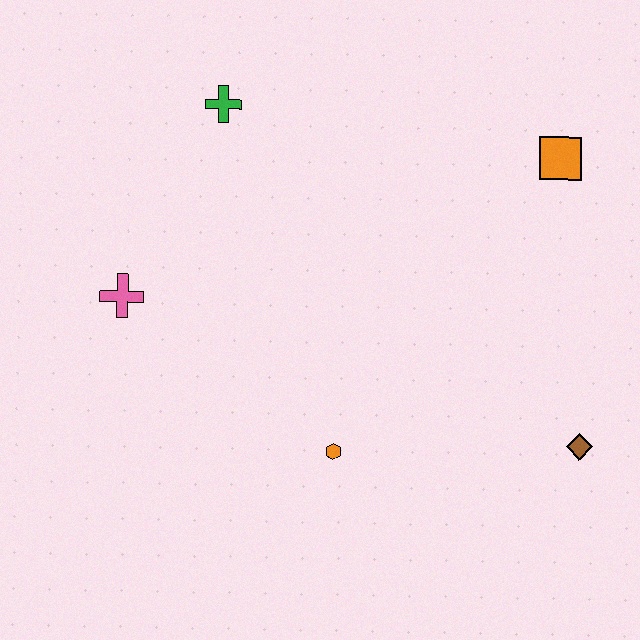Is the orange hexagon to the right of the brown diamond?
No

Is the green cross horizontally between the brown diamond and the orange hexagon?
No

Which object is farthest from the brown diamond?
The green cross is farthest from the brown diamond.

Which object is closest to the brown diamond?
The orange hexagon is closest to the brown diamond.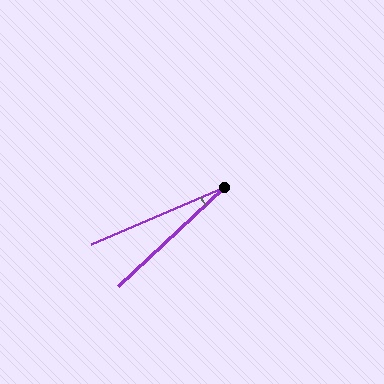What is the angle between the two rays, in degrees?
Approximately 20 degrees.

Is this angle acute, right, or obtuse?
It is acute.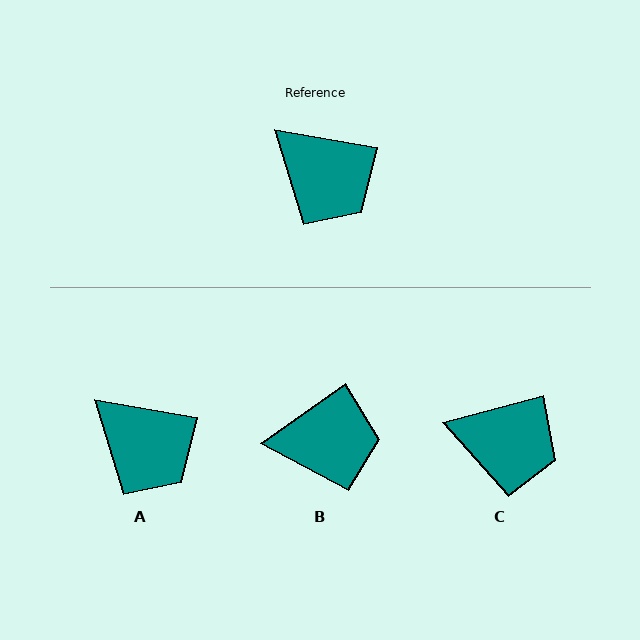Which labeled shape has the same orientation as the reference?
A.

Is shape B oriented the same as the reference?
No, it is off by about 45 degrees.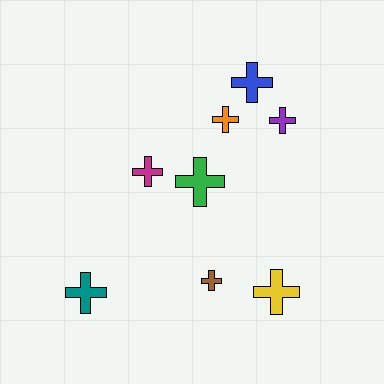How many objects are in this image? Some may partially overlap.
There are 8 objects.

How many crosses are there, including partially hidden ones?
There are 8 crosses.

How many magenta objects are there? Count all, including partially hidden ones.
There is 1 magenta object.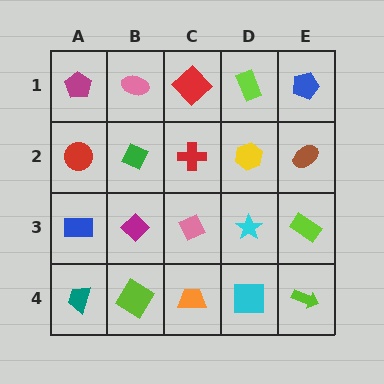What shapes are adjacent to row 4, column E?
A lime rectangle (row 3, column E), a cyan square (row 4, column D).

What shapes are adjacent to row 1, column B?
A green diamond (row 2, column B), a magenta pentagon (row 1, column A), a red diamond (row 1, column C).